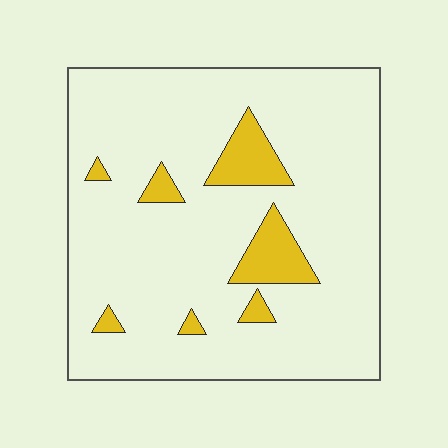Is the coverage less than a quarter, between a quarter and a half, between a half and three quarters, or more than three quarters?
Less than a quarter.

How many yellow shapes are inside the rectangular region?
7.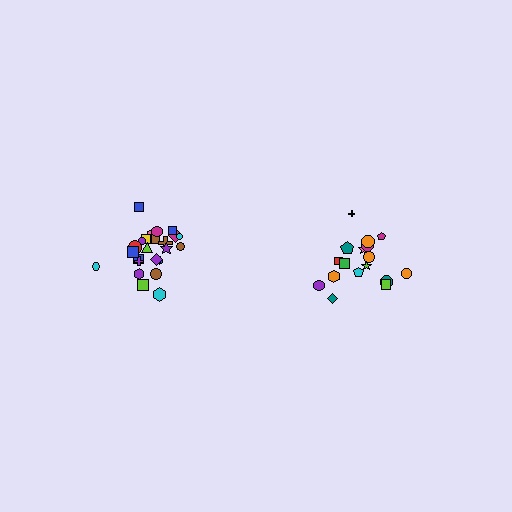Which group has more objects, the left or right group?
The left group.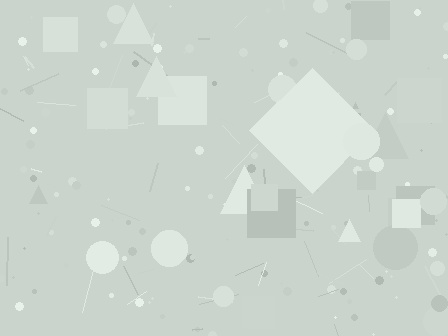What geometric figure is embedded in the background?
A diamond is embedded in the background.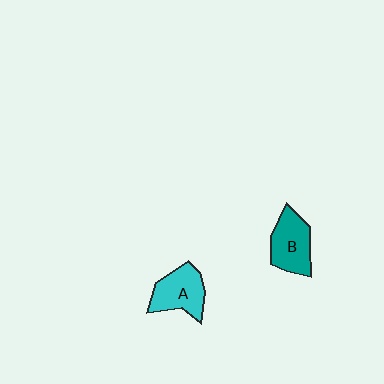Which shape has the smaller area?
Shape A (cyan).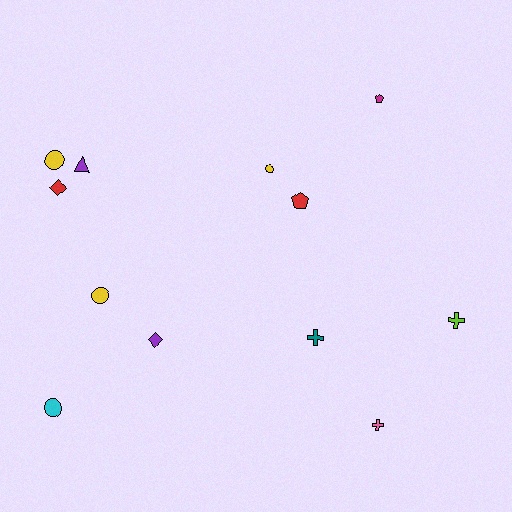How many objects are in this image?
There are 12 objects.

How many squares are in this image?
There are no squares.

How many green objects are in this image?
There are no green objects.